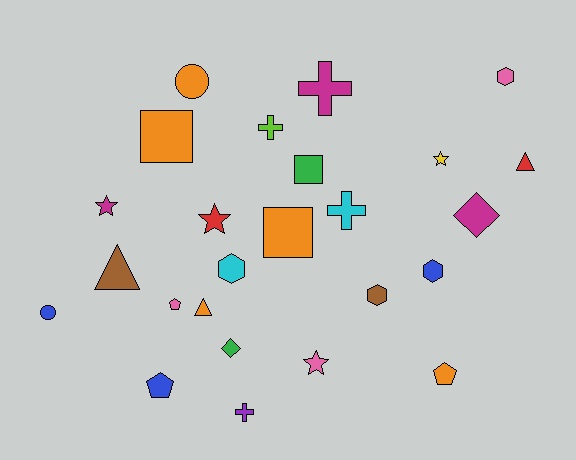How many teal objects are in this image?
There are no teal objects.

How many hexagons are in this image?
There are 4 hexagons.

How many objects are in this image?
There are 25 objects.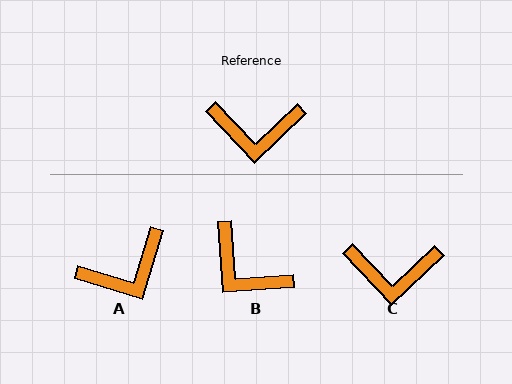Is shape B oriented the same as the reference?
No, it is off by about 40 degrees.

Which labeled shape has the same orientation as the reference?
C.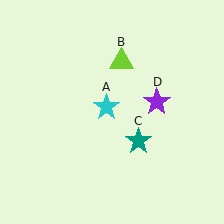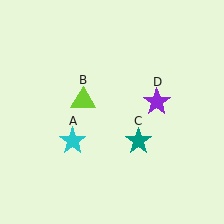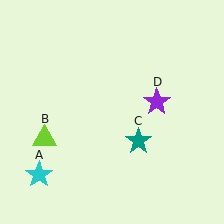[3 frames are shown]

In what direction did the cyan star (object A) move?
The cyan star (object A) moved down and to the left.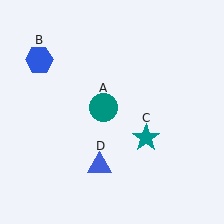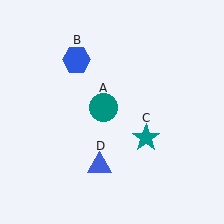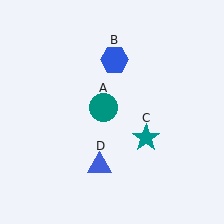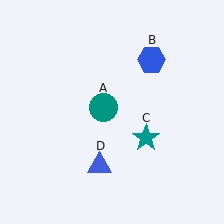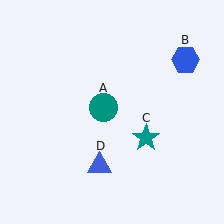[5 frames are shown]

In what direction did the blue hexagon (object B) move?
The blue hexagon (object B) moved right.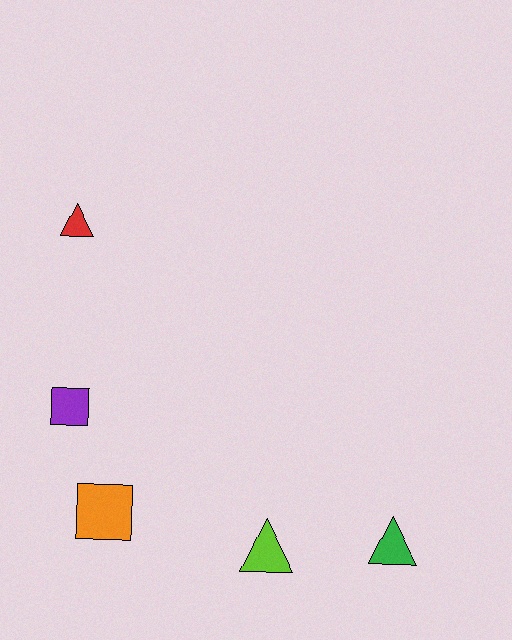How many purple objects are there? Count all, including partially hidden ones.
There is 1 purple object.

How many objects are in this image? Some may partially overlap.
There are 5 objects.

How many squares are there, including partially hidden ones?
There are 2 squares.